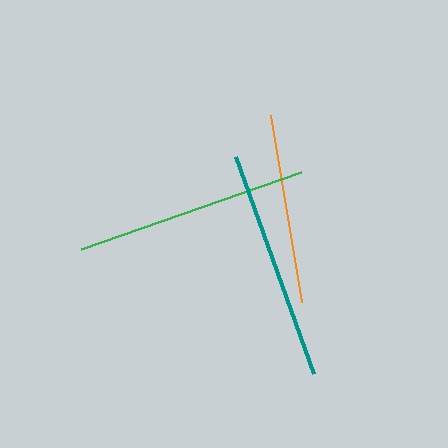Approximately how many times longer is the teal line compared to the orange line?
The teal line is approximately 1.2 times the length of the orange line.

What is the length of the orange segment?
The orange segment is approximately 189 pixels long.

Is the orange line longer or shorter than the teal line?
The teal line is longer than the orange line.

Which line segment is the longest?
The green line is the longest at approximately 233 pixels.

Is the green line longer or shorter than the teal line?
The green line is longer than the teal line.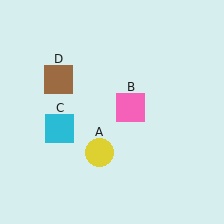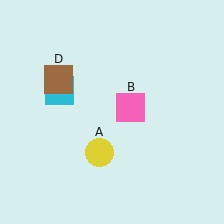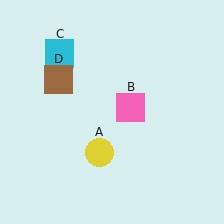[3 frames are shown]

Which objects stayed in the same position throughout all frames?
Yellow circle (object A) and pink square (object B) and brown square (object D) remained stationary.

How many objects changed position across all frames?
1 object changed position: cyan square (object C).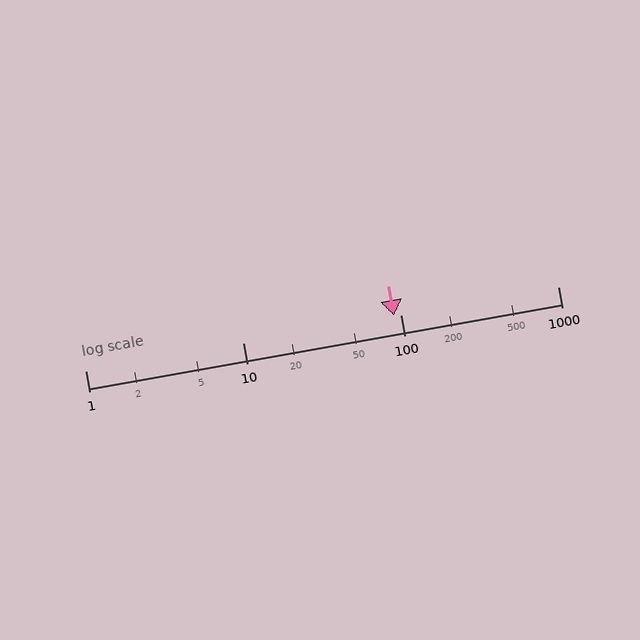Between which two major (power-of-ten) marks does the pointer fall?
The pointer is between 10 and 100.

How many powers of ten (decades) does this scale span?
The scale spans 3 decades, from 1 to 1000.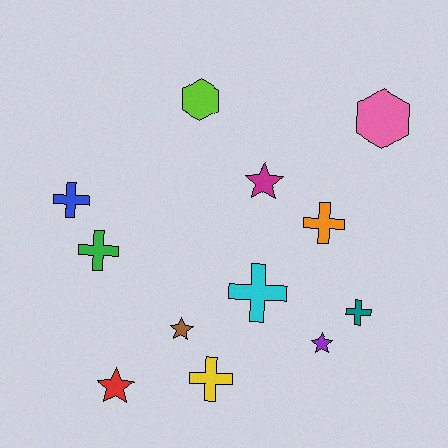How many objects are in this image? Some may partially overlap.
There are 12 objects.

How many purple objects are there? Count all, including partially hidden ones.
There is 1 purple object.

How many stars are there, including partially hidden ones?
There are 4 stars.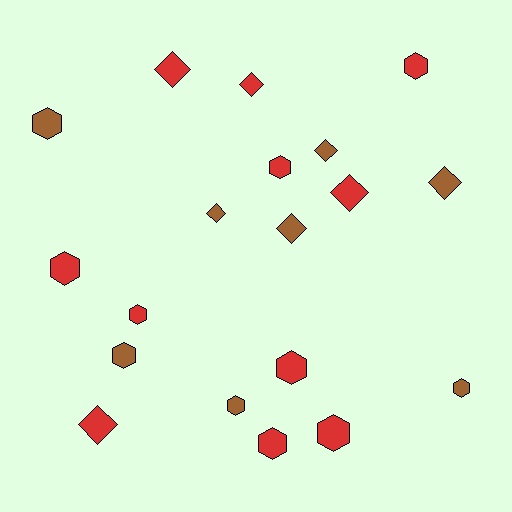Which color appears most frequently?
Red, with 11 objects.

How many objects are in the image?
There are 19 objects.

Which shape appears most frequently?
Hexagon, with 11 objects.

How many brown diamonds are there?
There are 4 brown diamonds.